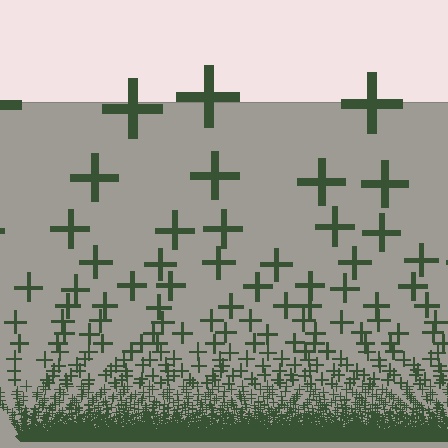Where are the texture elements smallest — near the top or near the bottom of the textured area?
Near the bottom.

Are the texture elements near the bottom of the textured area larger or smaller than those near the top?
Smaller. The gradient is inverted — elements near the bottom are smaller and denser.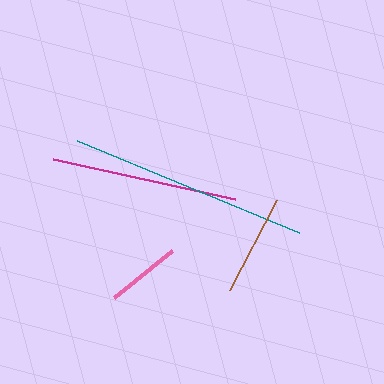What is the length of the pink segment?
The pink segment is approximately 75 pixels long.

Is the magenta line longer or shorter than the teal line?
The teal line is longer than the magenta line.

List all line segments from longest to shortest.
From longest to shortest: teal, magenta, brown, pink.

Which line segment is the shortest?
The pink line is the shortest at approximately 75 pixels.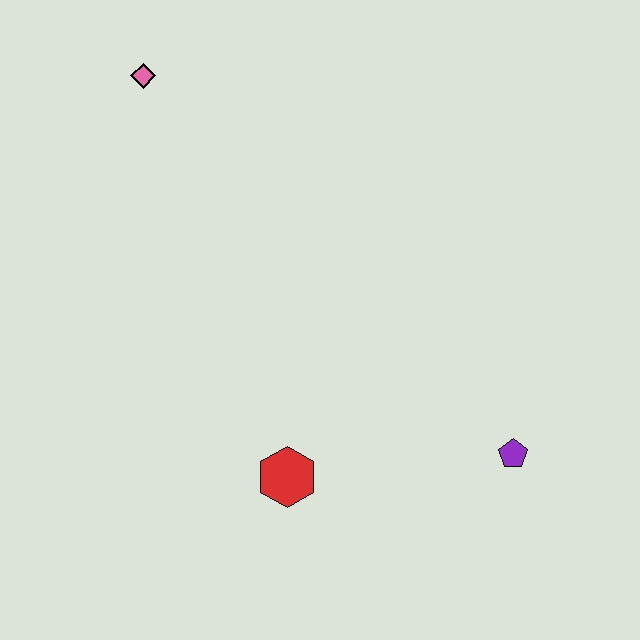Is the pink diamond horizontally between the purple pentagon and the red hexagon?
No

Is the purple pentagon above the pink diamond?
No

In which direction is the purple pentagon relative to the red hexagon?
The purple pentagon is to the right of the red hexagon.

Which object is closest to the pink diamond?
The red hexagon is closest to the pink diamond.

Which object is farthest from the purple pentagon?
The pink diamond is farthest from the purple pentagon.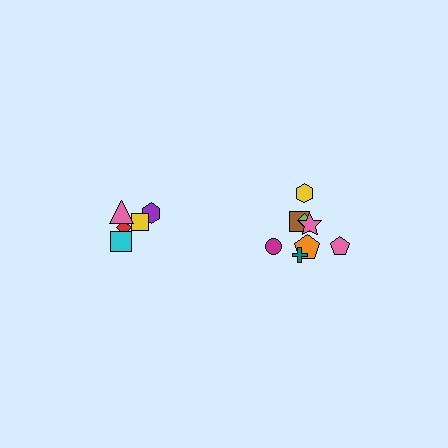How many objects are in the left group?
There are 5 objects.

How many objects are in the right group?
There are 8 objects.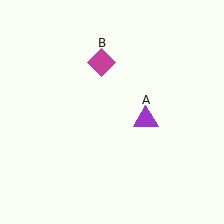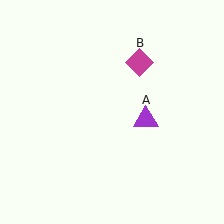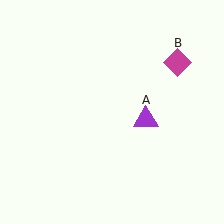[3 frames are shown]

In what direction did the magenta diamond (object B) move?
The magenta diamond (object B) moved right.